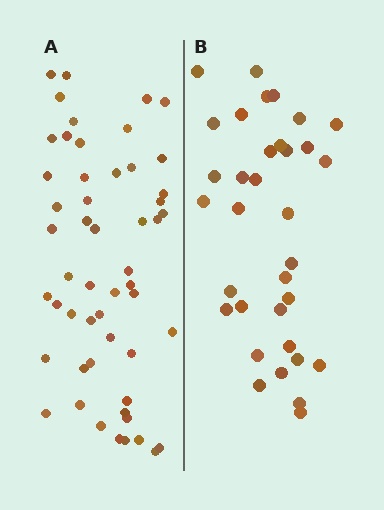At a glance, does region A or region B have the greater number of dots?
Region A (the left region) has more dots.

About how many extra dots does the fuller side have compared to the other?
Region A has approximately 20 more dots than region B.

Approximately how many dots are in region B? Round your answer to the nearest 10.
About 30 dots. (The exact count is 34, which rounds to 30.)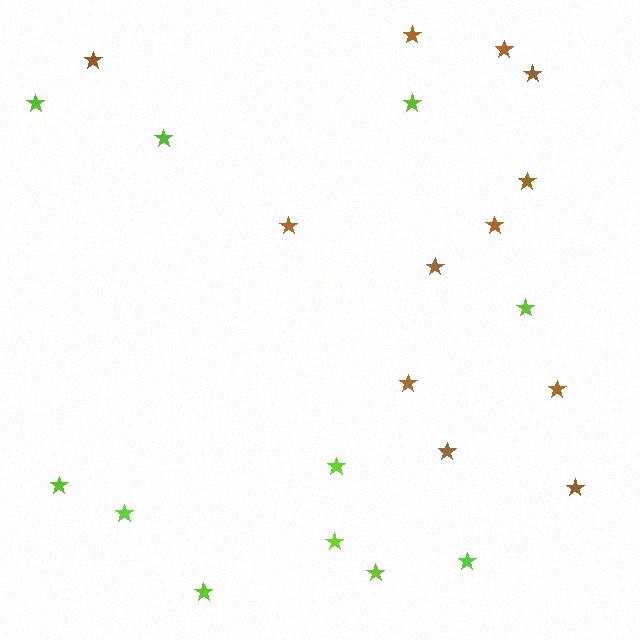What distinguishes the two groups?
There are 2 groups: one group of brown stars (12) and one group of lime stars (11).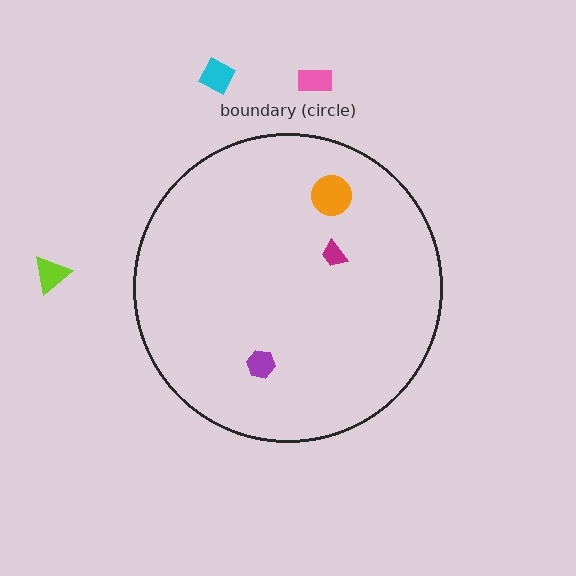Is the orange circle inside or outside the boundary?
Inside.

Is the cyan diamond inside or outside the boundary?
Outside.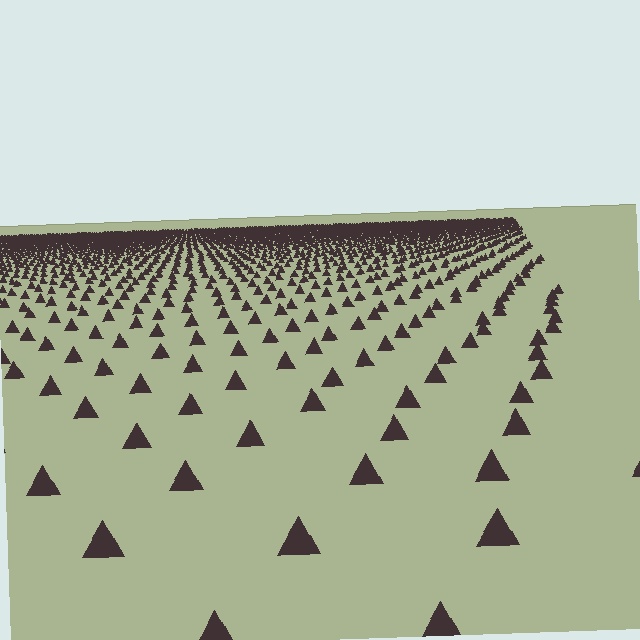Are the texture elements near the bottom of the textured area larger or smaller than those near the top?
Larger. Near the bottom, elements are closer to the viewer and appear at a bigger on-screen size.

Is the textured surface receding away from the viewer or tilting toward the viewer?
The surface is receding away from the viewer. Texture elements get smaller and denser toward the top.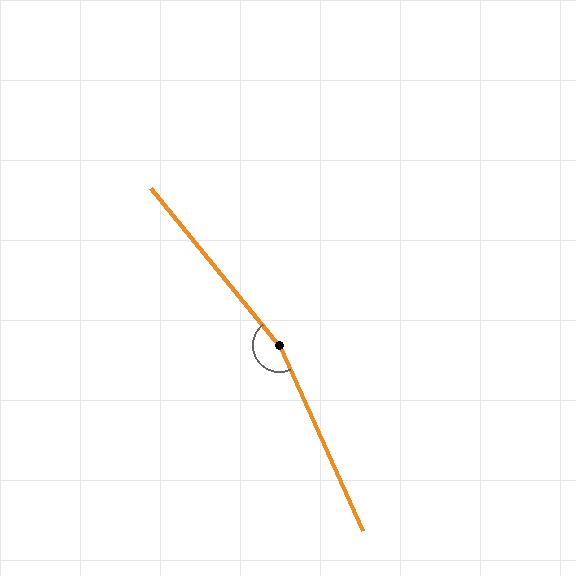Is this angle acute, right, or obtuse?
It is obtuse.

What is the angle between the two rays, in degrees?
Approximately 165 degrees.